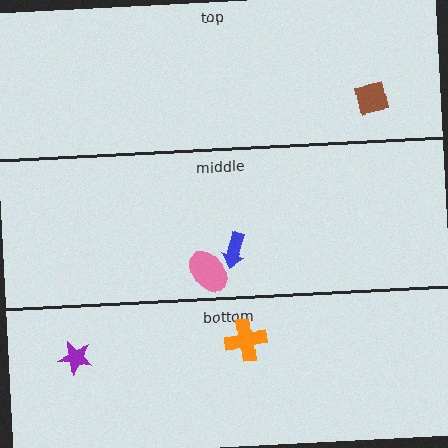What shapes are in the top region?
The brown square.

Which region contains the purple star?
The bottom region.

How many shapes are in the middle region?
2.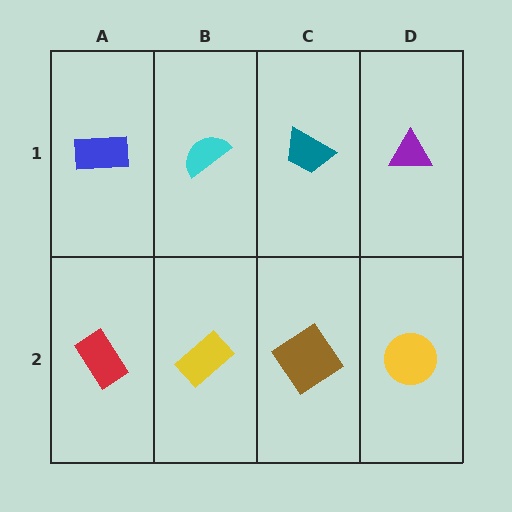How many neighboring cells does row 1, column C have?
3.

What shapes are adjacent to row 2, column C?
A teal trapezoid (row 1, column C), a yellow rectangle (row 2, column B), a yellow circle (row 2, column D).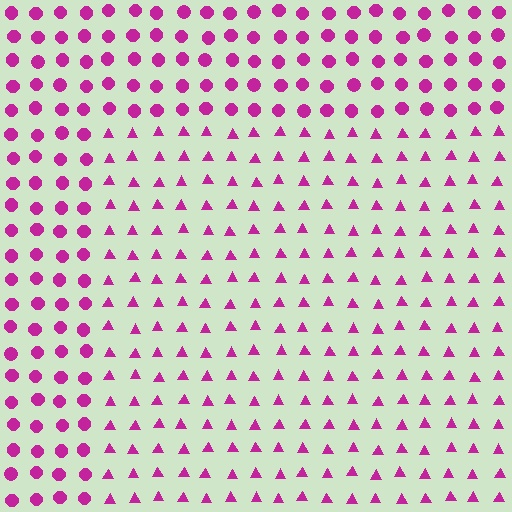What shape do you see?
I see a rectangle.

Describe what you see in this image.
The image is filled with small magenta elements arranged in a uniform grid. A rectangle-shaped region contains triangles, while the surrounding area contains circles. The boundary is defined purely by the change in element shape.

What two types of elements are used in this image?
The image uses triangles inside the rectangle region and circles outside it.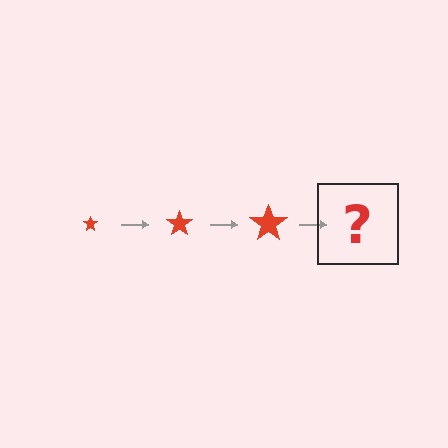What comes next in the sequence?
The next element should be a red star, larger than the previous one.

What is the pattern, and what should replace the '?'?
The pattern is that the star gets progressively larger each step. The '?' should be a red star, larger than the previous one.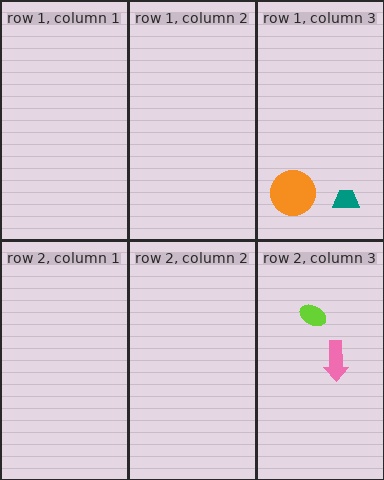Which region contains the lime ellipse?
The row 2, column 3 region.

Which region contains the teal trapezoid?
The row 1, column 3 region.